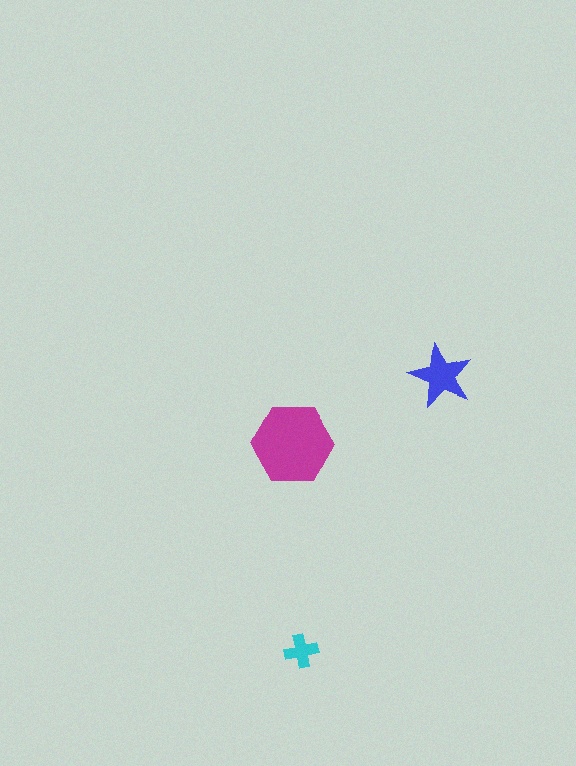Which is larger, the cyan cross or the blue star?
The blue star.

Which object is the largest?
The magenta hexagon.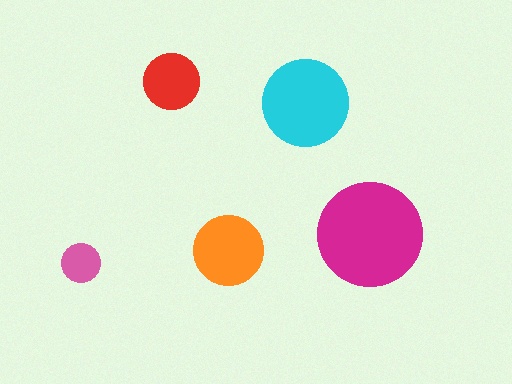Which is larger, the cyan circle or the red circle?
The cyan one.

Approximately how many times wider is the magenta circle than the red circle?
About 2 times wider.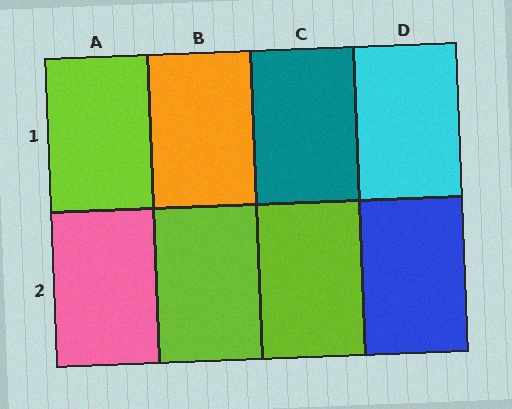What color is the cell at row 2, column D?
Blue.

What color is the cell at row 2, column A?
Pink.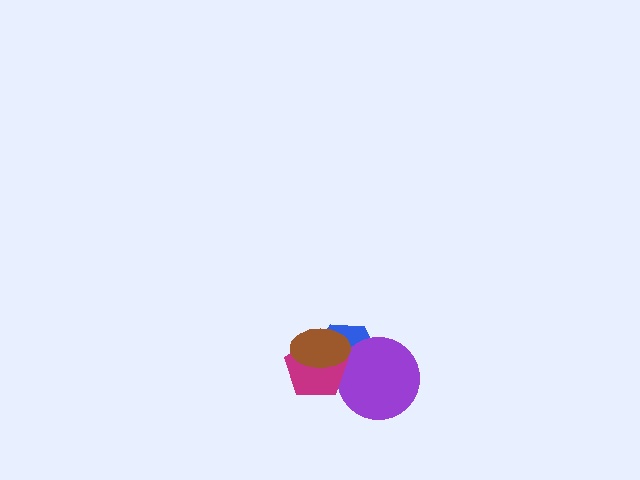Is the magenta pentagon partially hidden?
Yes, it is partially covered by another shape.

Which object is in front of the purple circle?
The magenta pentagon is in front of the purple circle.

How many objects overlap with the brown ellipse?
2 objects overlap with the brown ellipse.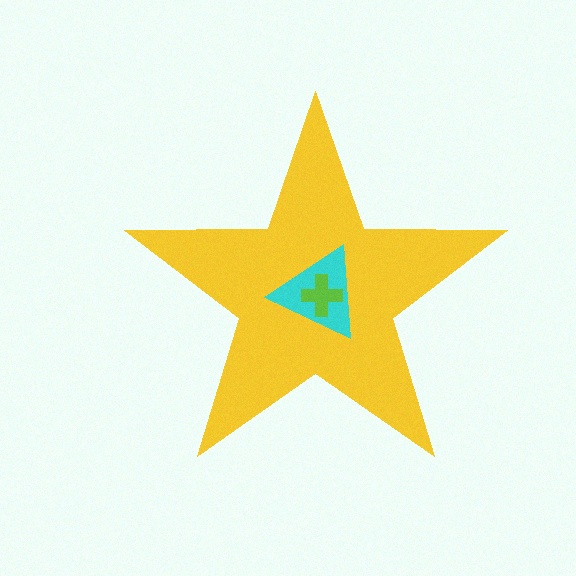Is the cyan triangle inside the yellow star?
Yes.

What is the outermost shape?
The yellow star.